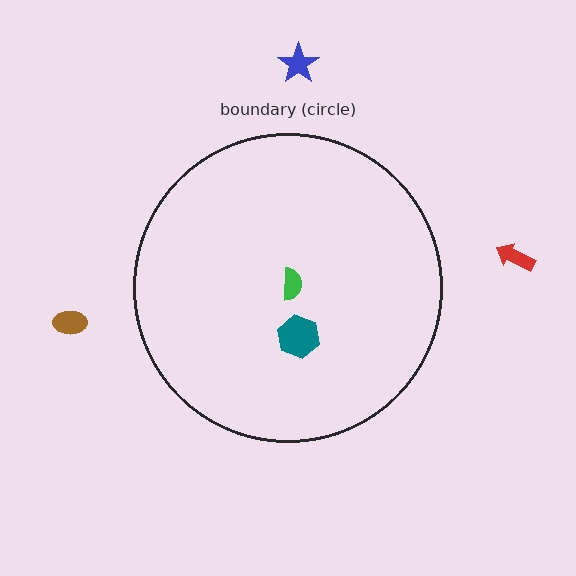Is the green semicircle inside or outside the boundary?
Inside.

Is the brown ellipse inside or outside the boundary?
Outside.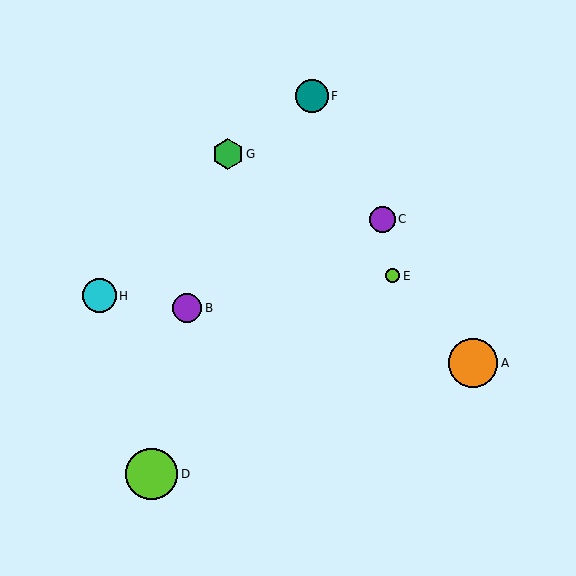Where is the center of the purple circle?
The center of the purple circle is at (382, 219).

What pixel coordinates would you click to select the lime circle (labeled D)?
Click at (152, 474) to select the lime circle D.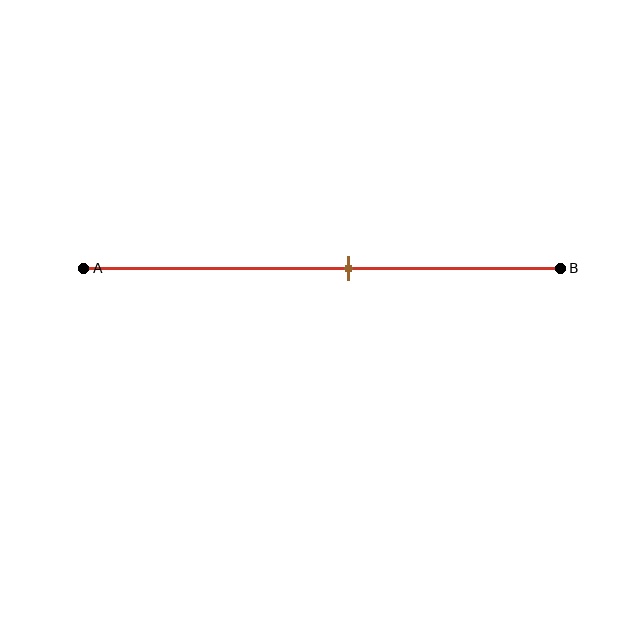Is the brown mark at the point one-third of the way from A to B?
No, the mark is at about 55% from A, not at the 33% one-third point.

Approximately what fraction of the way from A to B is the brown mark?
The brown mark is approximately 55% of the way from A to B.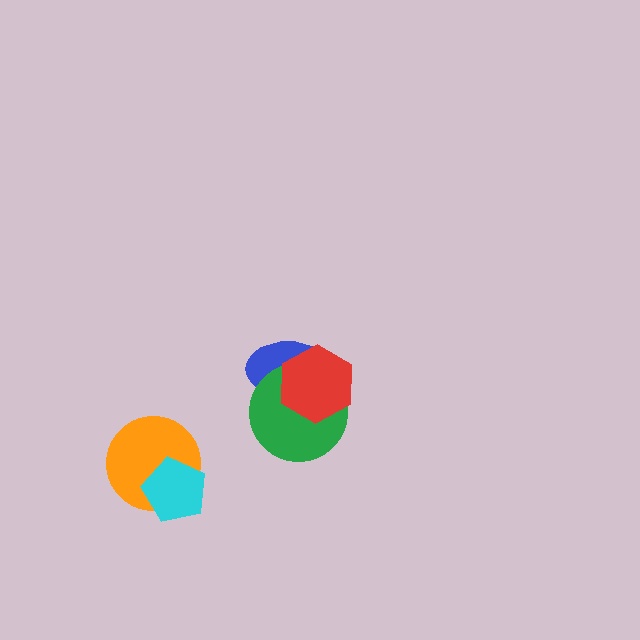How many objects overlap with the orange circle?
1 object overlaps with the orange circle.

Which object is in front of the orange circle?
The cyan pentagon is in front of the orange circle.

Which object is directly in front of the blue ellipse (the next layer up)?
The green circle is directly in front of the blue ellipse.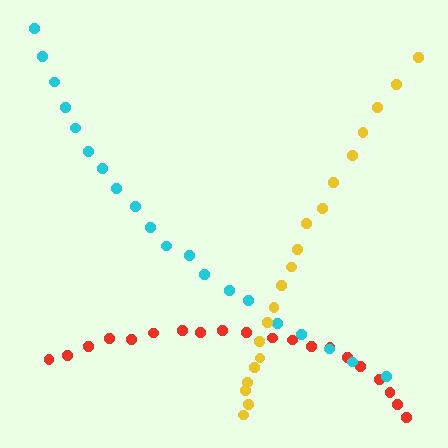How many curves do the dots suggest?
There are 3 distinct paths.